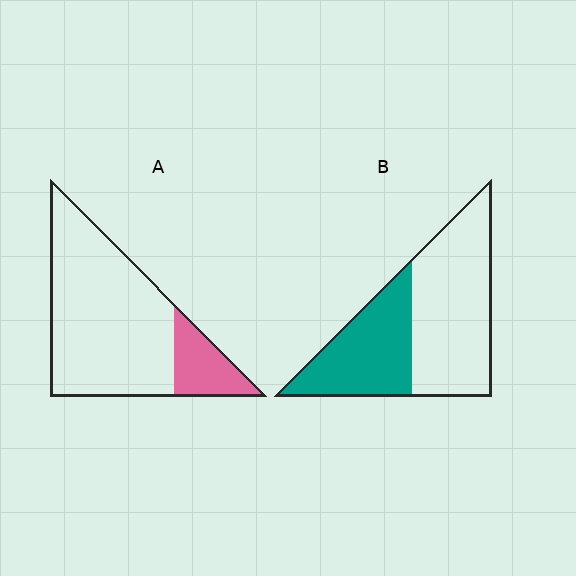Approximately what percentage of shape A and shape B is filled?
A is approximately 20% and B is approximately 40%.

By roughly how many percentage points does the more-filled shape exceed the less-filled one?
By roughly 20 percentage points (B over A).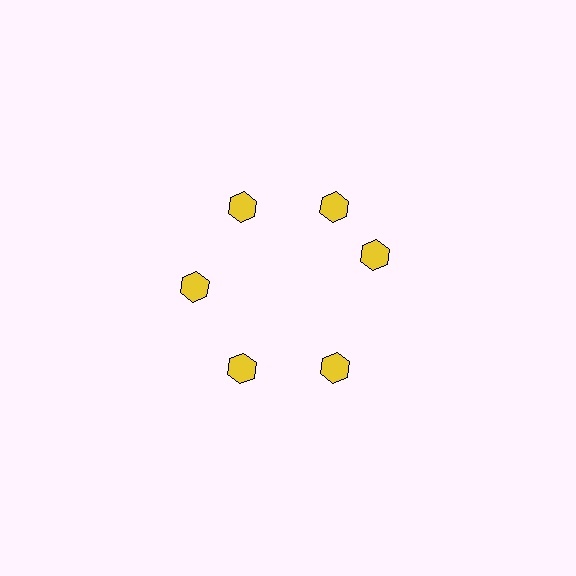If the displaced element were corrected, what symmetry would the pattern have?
It would have 6-fold rotational symmetry — the pattern would map onto itself every 60 degrees.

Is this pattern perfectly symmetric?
No. The 6 yellow hexagons are arranged in a ring, but one element near the 3 o'clock position is rotated out of alignment along the ring, breaking the 6-fold rotational symmetry.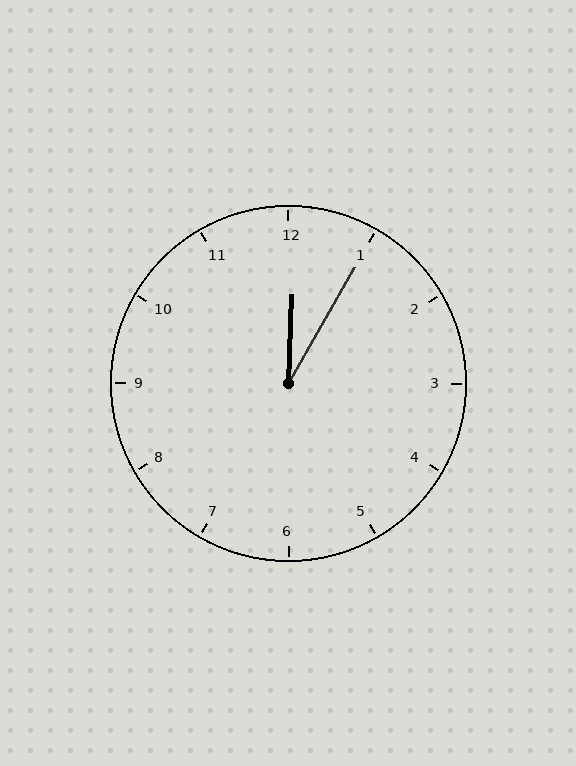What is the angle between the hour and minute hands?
Approximately 28 degrees.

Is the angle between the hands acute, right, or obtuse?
It is acute.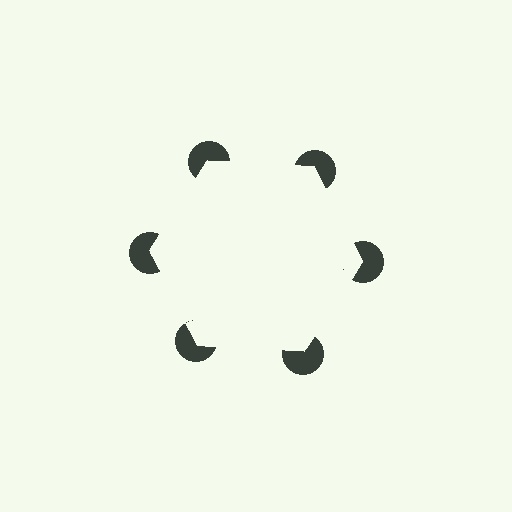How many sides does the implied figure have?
6 sides.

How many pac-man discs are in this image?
There are 6 — one at each vertex of the illusory hexagon.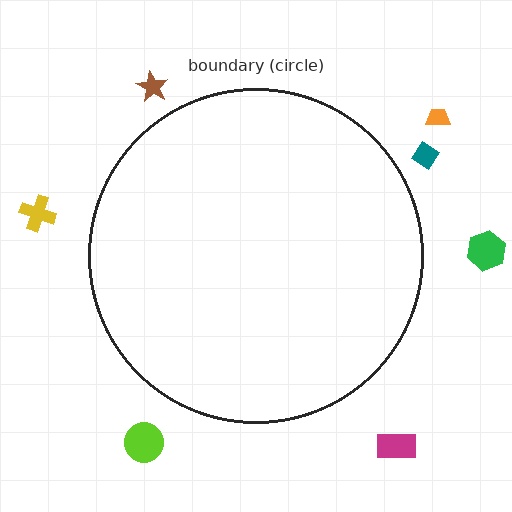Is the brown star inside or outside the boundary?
Outside.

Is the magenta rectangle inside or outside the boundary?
Outside.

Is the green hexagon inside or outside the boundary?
Outside.